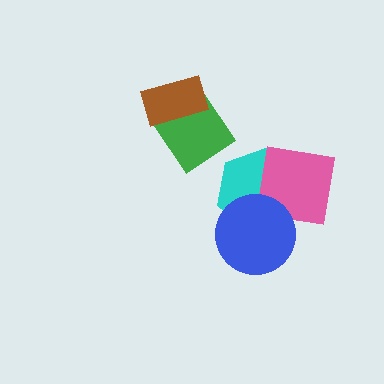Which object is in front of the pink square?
The blue circle is in front of the pink square.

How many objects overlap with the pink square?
2 objects overlap with the pink square.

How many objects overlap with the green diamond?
1 object overlaps with the green diamond.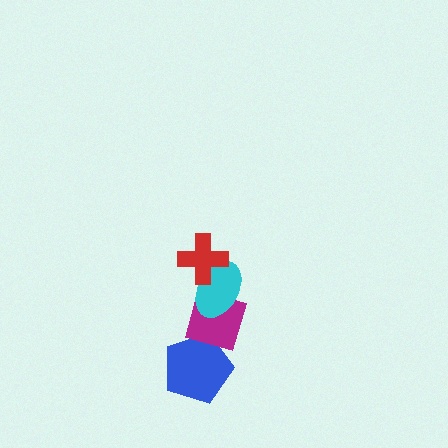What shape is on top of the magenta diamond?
The cyan ellipse is on top of the magenta diamond.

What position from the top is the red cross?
The red cross is 1st from the top.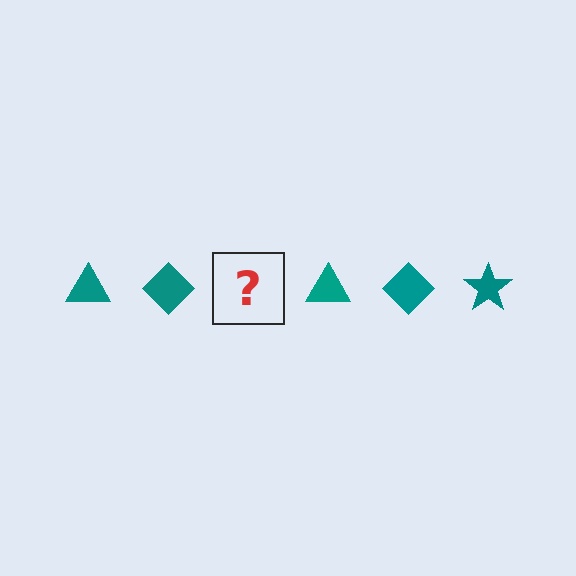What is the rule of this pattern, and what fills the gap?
The rule is that the pattern cycles through triangle, diamond, star shapes in teal. The gap should be filled with a teal star.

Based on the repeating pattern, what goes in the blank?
The blank should be a teal star.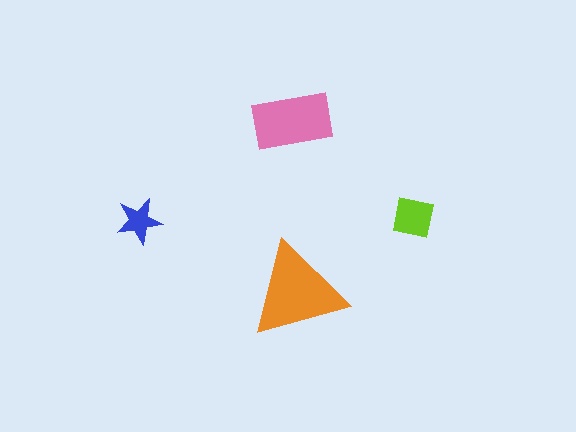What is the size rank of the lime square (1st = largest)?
3rd.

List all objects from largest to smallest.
The orange triangle, the pink rectangle, the lime square, the blue star.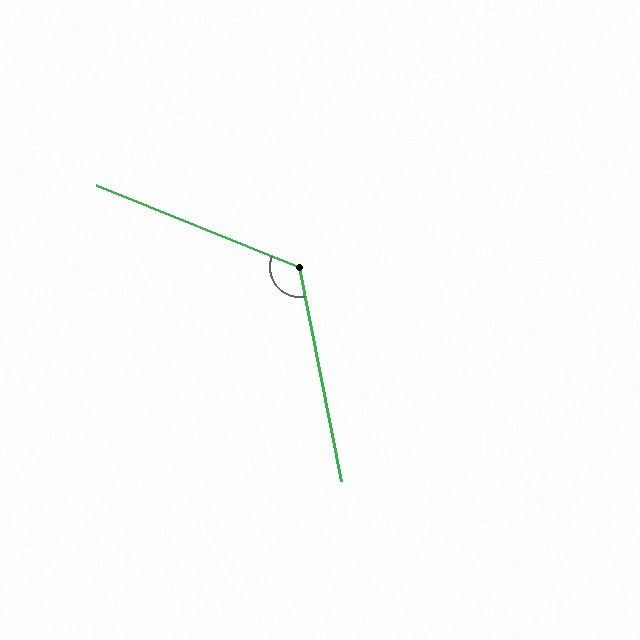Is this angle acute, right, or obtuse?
It is obtuse.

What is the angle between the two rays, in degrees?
Approximately 123 degrees.